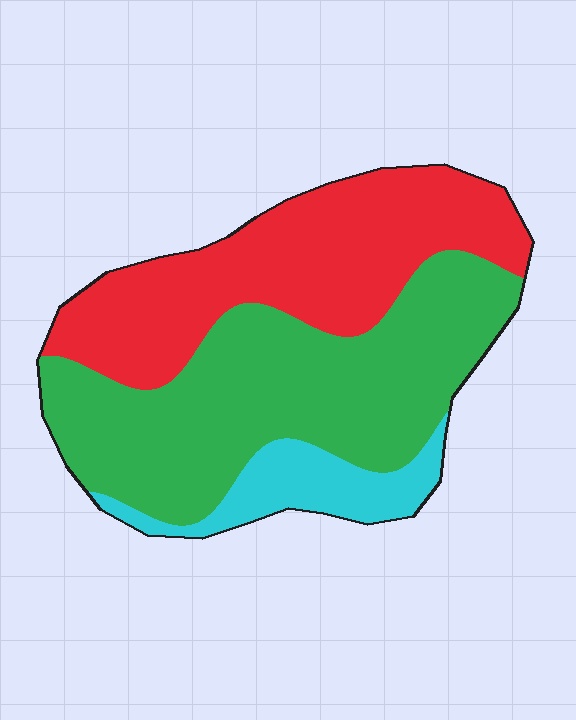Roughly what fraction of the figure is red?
Red covers 39% of the figure.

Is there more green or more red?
Green.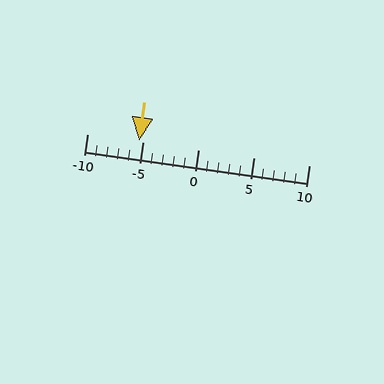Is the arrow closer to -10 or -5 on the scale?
The arrow is closer to -5.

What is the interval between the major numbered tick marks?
The major tick marks are spaced 5 units apart.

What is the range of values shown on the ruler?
The ruler shows values from -10 to 10.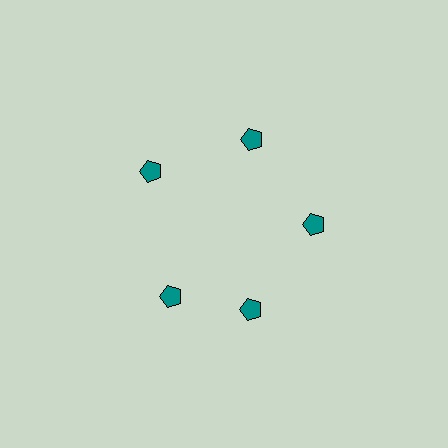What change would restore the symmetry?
The symmetry would be restored by rotating it back into even spacing with its neighbors so that all 5 pentagons sit at equal angles and equal distance from the center.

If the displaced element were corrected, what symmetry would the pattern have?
It would have 5-fold rotational symmetry — the pattern would map onto itself every 72 degrees.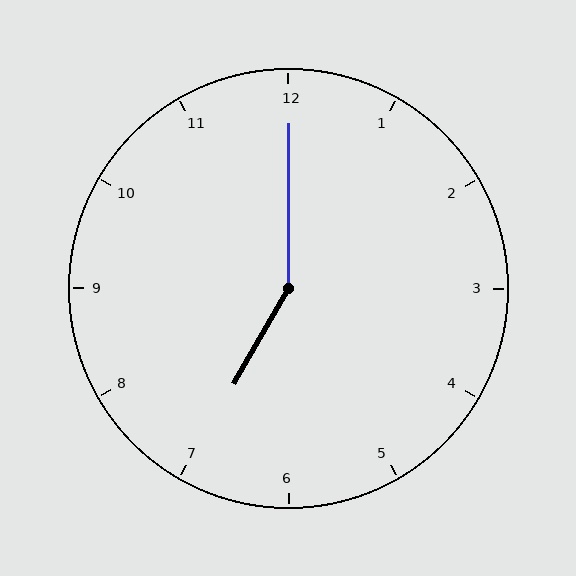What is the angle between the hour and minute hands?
Approximately 150 degrees.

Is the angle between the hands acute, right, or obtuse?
It is obtuse.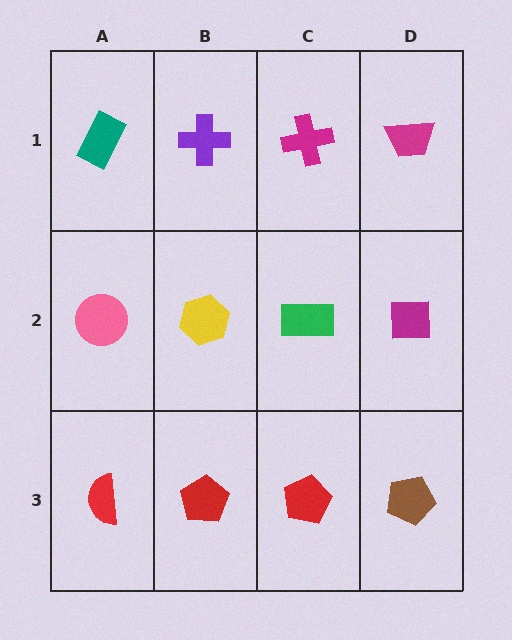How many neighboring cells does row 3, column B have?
3.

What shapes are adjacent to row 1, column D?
A magenta square (row 2, column D), a magenta cross (row 1, column C).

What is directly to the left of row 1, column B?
A teal rectangle.